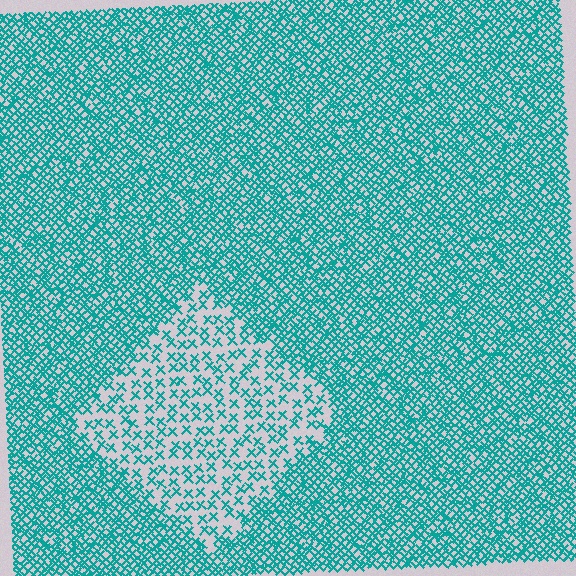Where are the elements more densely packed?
The elements are more densely packed outside the diamond boundary.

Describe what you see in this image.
The image contains small teal elements arranged at two different densities. A diamond-shaped region is visible where the elements are less densely packed than the surrounding area.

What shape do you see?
I see a diamond.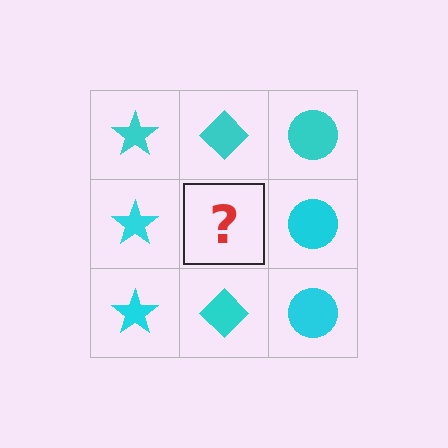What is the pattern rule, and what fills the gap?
The rule is that each column has a consistent shape. The gap should be filled with a cyan diamond.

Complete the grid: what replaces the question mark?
The question mark should be replaced with a cyan diamond.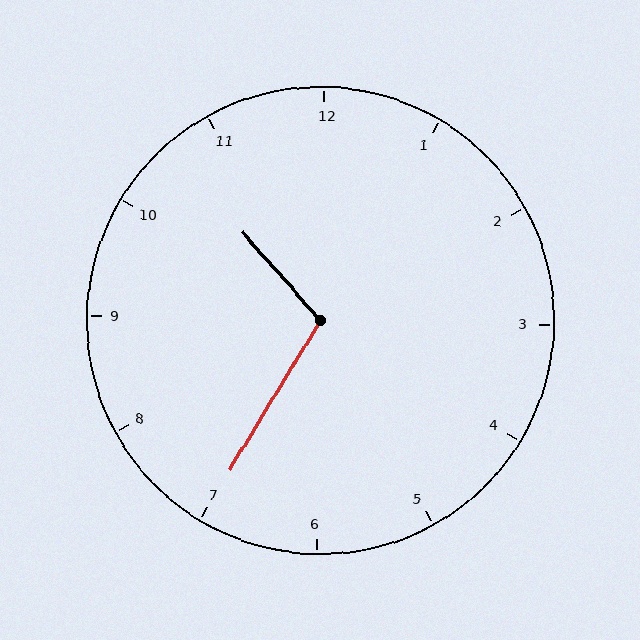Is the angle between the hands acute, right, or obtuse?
It is obtuse.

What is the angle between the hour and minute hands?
Approximately 108 degrees.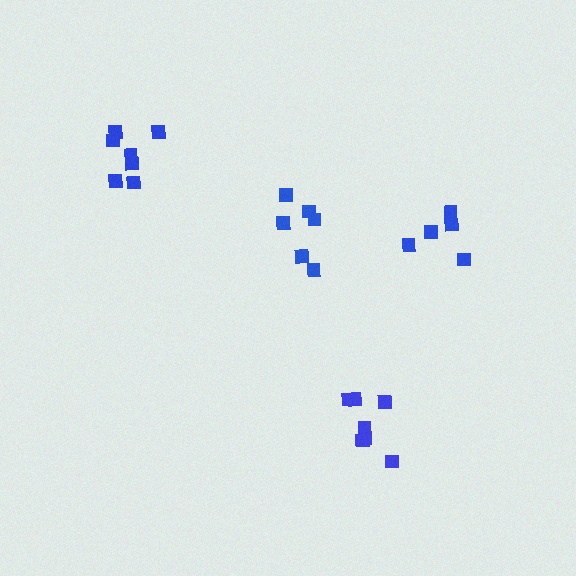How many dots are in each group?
Group 1: 7 dots, Group 2: 6 dots, Group 3: 7 dots, Group 4: 5 dots (25 total).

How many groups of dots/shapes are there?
There are 4 groups.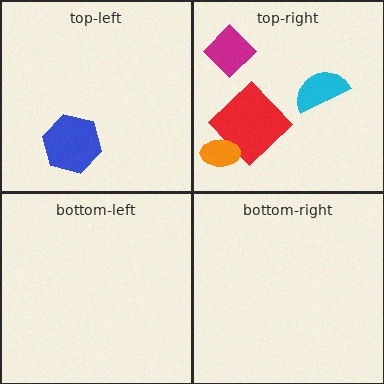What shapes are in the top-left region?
The blue hexagon.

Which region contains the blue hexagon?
The top-left region.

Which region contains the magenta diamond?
The top-right region.